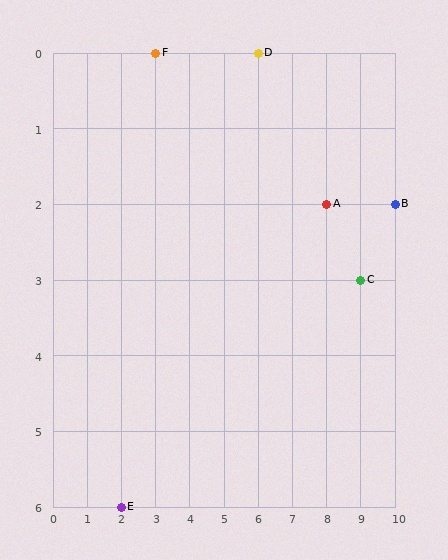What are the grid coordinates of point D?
Point D is at grid coordinates (6, 0).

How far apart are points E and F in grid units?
Points E and F are 1 column and 6 rows apart (about 6.1 grid units diagonally).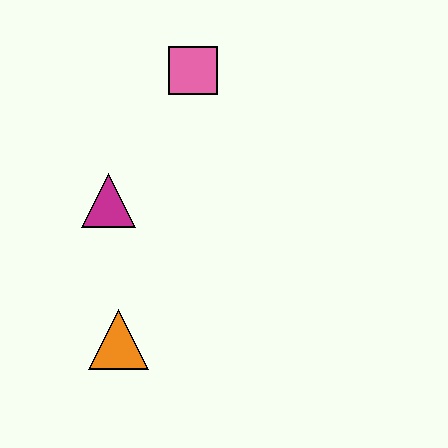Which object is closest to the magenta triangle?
The orange triangle is closest to the magenta triangle.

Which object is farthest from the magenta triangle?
The pink square is farthest from the magenta triangle.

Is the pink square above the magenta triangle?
Yes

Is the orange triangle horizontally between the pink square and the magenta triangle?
Yes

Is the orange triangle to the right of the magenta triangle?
Yes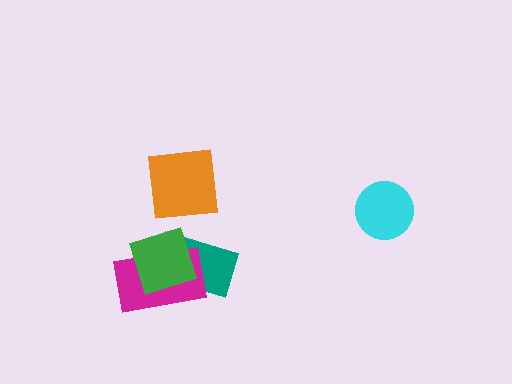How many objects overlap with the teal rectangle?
2 objects overlap with the teal rectangle.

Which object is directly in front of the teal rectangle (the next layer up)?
The magenta rectangle is directly in front of the teal rectangle.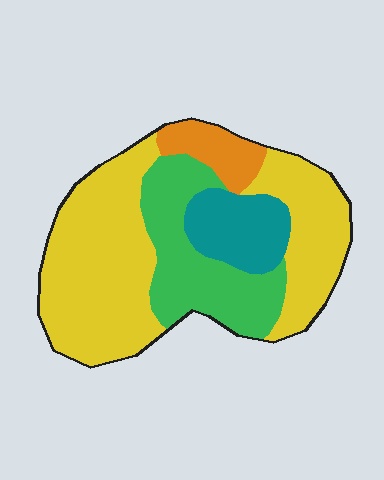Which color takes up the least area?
Orange, at roughly 10%.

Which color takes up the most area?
Yellow, at roughly 55%.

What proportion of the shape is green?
Green takes up about one quarter (1/4) of the shape.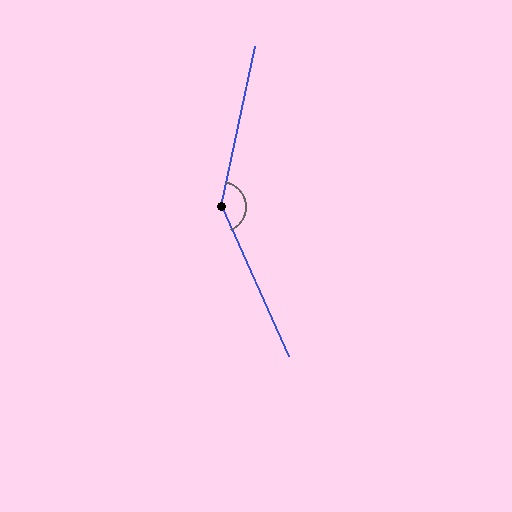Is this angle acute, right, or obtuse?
It is obtuse.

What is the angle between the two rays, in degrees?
Approximately 144 degrees.